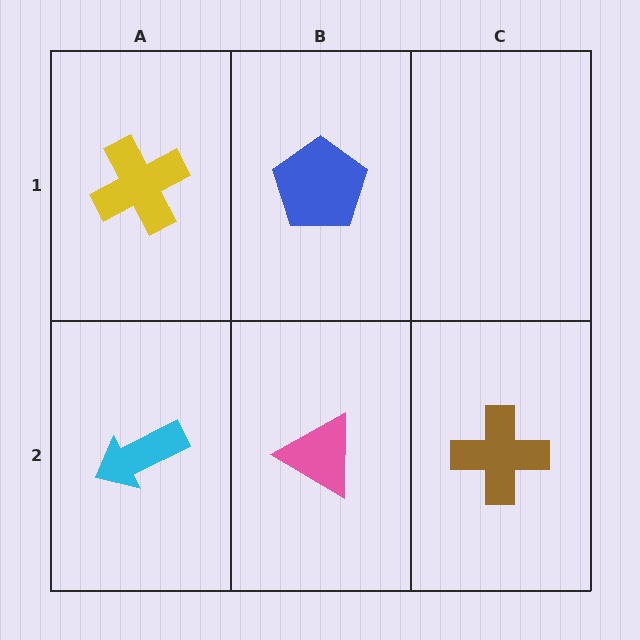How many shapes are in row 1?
2 shapes.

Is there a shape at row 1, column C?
No, that cell is empty.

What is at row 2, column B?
A pink triangle.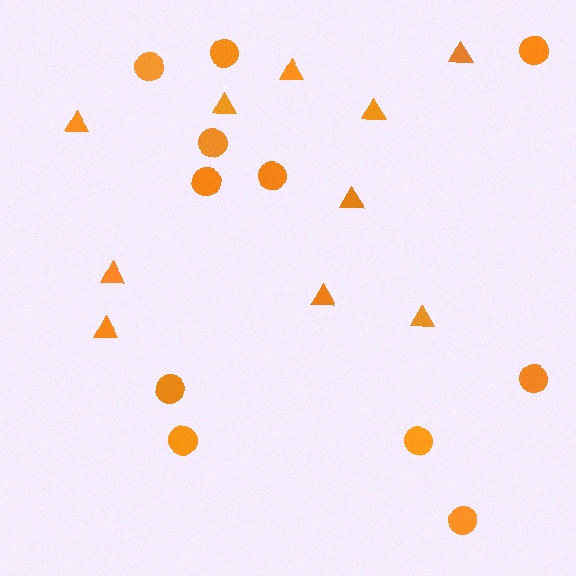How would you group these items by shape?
There are 2 groups: one group of circles (11) and one group of triangles (10).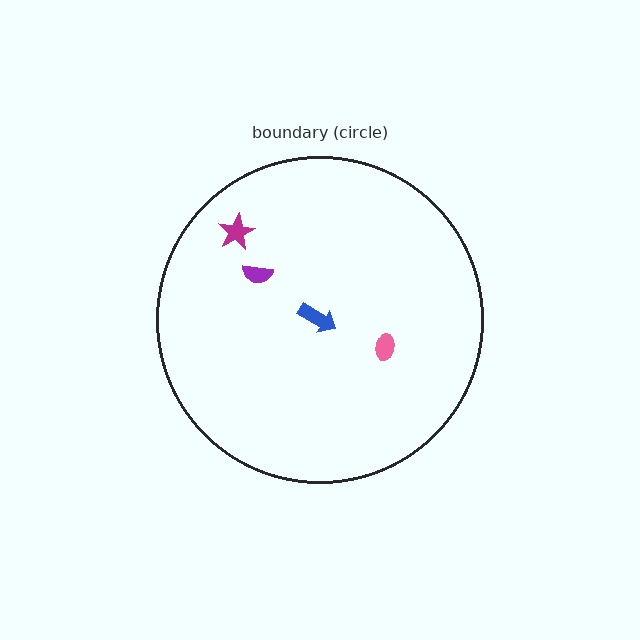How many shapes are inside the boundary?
4 inside, 0 outside.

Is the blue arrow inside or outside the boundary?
Inside.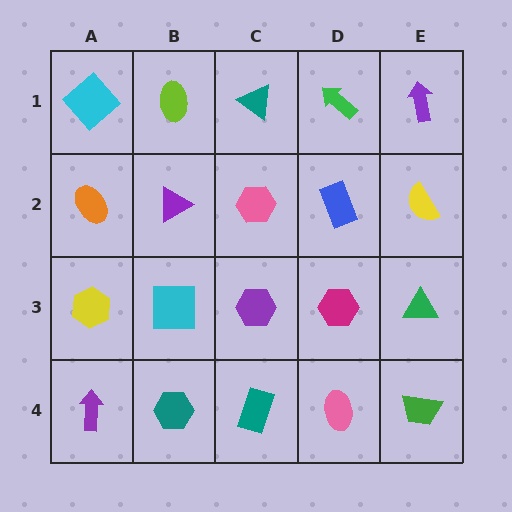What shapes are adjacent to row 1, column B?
A purple triangle (row 2, column B), a cyan diamond (row 1, column A), a teal triangle (row 1, column C).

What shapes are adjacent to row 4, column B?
A cyan square (row 3, column B), a purple arrow (row 4, column A), a teal rectangle (row 4, column C).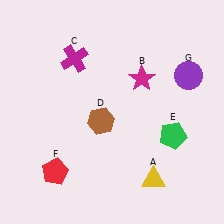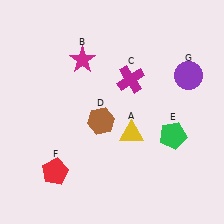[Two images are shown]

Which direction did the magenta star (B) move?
The magenta star (B) moved left.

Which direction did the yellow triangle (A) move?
The yellow triangle (A) moved up.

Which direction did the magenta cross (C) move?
The magenta cross (C) moved right.